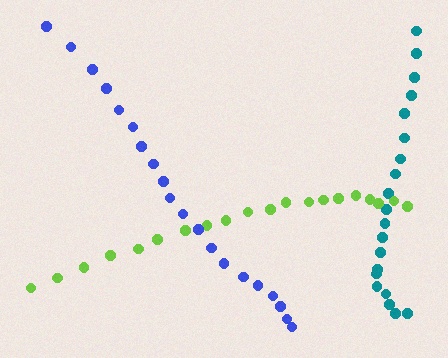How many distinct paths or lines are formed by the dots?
There are 3 distinct paths.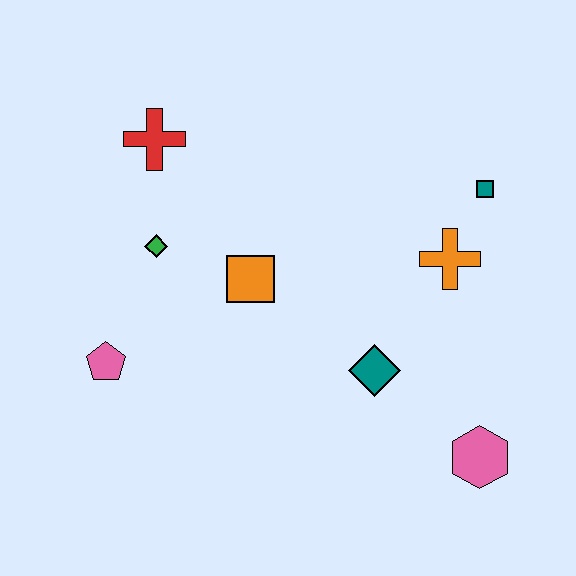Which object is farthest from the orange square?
The pink hexagon is farthest from the orange square.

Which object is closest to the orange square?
The green diamond is closest to the orange square.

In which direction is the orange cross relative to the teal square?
The orange cross is below the teal square.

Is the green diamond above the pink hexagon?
Yes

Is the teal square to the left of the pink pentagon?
No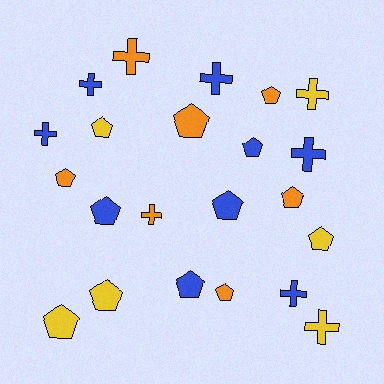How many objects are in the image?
There are 22 objects.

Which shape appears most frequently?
Pentagon, with 13 objects.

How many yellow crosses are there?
There are 2 yellow crosses.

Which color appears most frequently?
Blue, with 9 objects.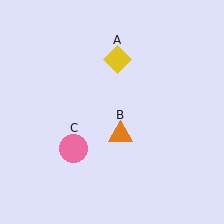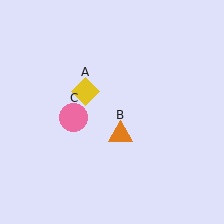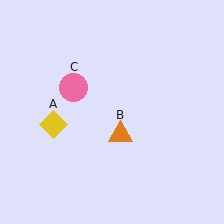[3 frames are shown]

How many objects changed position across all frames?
2 objects changed position: yellow diamond (object A), pink circle (object C).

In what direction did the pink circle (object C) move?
The pink circle (object C) moved up.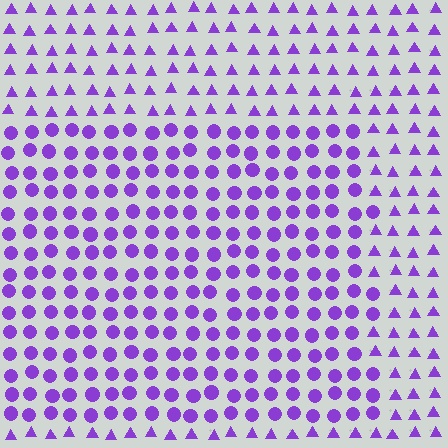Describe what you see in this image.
The image is filled with small purple elements arranged in a uniform grid. A rectangle-shaped region contains circles, while the surrounding area contains triangles. The boundary is defined purely by the change in element shape.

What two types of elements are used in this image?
The image uses circles inside the rectangle region and triangles outside it.